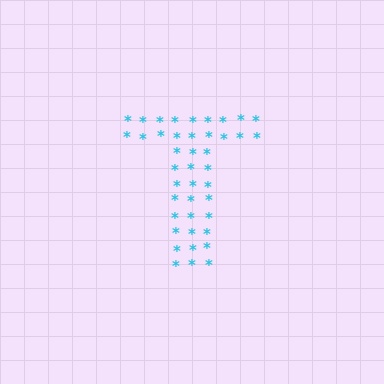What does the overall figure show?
The overall figure shows the letter T.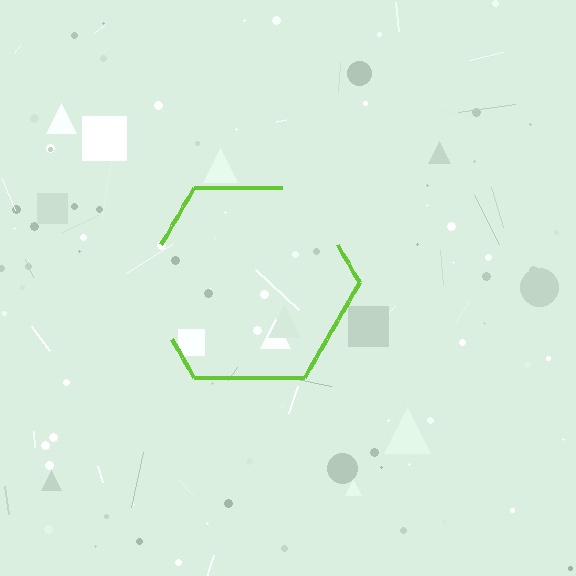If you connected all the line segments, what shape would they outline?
They would outline a hexagon.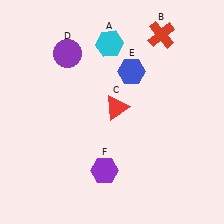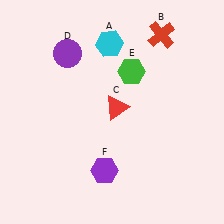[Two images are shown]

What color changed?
The hexagon (E) changed from blue in Image 1 to green in Image 2.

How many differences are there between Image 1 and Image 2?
There is 1 difference between the two images.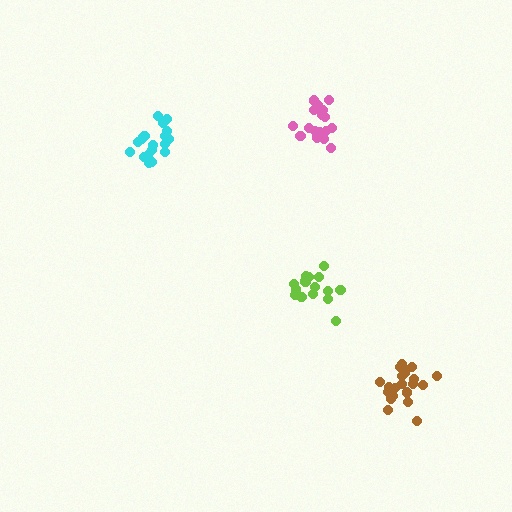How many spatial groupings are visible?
There are 4 spatial groupings.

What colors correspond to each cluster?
The clusters are colored: pink, lime, cyan, brown.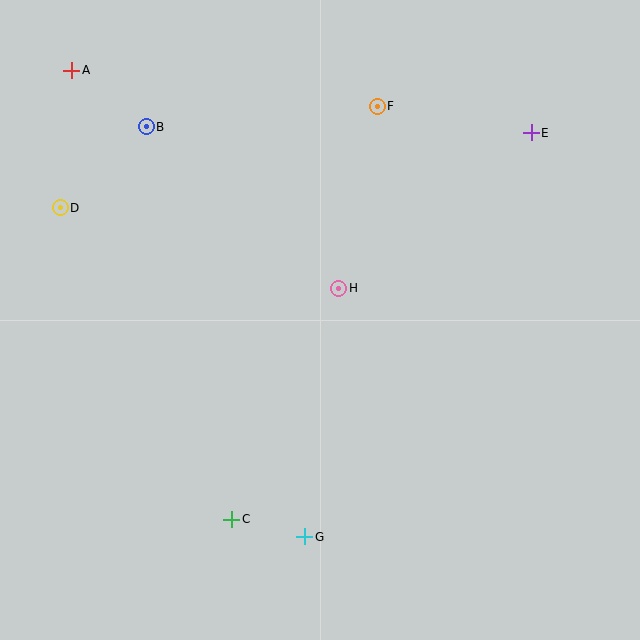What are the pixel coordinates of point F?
Point F is at (377, 106).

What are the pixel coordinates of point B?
Point B is at (146, 127).